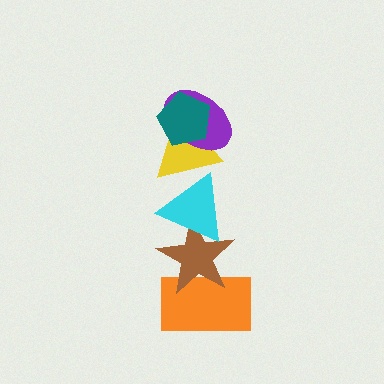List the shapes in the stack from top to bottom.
From top to bottom: the teal pentagon, the purple ellipse, the yellow triangle, the cyan triangle, the brown star, the orange rectangle.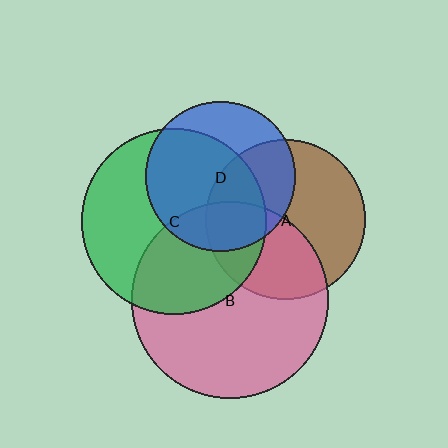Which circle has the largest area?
Circle B (pink).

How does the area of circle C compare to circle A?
Approximately 1.3 times.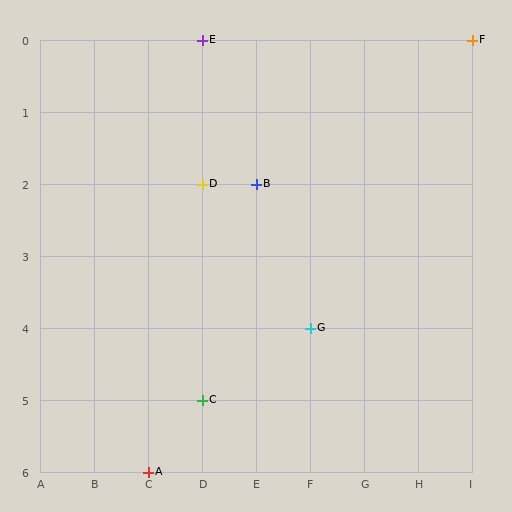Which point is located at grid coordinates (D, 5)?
Point C is at (D, 5).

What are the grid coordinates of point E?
Point E is at grid coordinates (D, 0).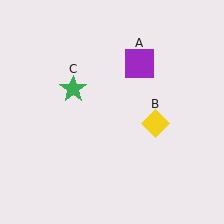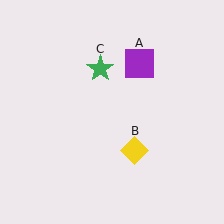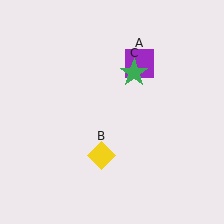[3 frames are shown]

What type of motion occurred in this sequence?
The yellow diamond (object B), green star (object C) rotated clockwise around the center of the scene.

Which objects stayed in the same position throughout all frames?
Purple square (object A) remained stationary.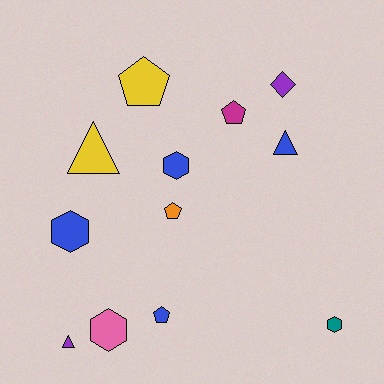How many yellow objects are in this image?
There are 2 yellow objects.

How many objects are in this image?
There are 12 objects.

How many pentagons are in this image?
There are 4 pentagons.